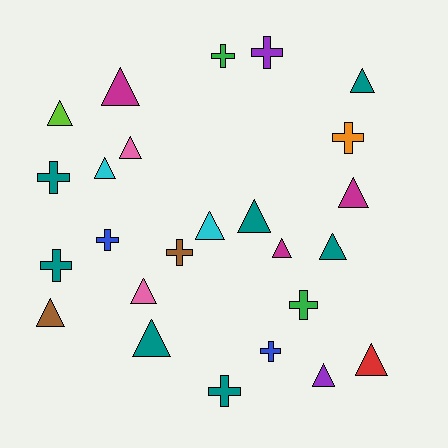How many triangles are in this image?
There are 15 triangles.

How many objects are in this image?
There are 25 objects.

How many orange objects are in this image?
There is 1 orange object.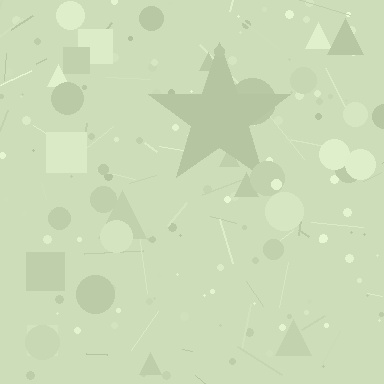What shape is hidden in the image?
A star is hidden in the image.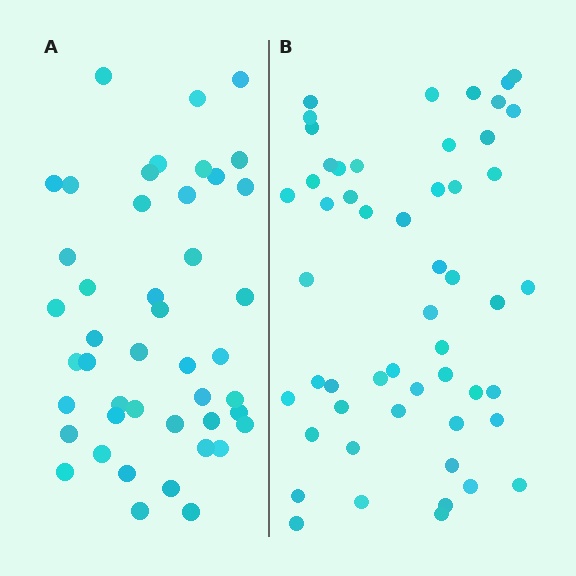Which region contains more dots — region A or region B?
Region B (the right region) has more dots.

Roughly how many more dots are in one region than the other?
Region B has roughly 8 or so more dots than region A.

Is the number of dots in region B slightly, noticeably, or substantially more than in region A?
Region B has only slightly more — the two regions are fairly close. The ratio is roughly 1.2 to 1.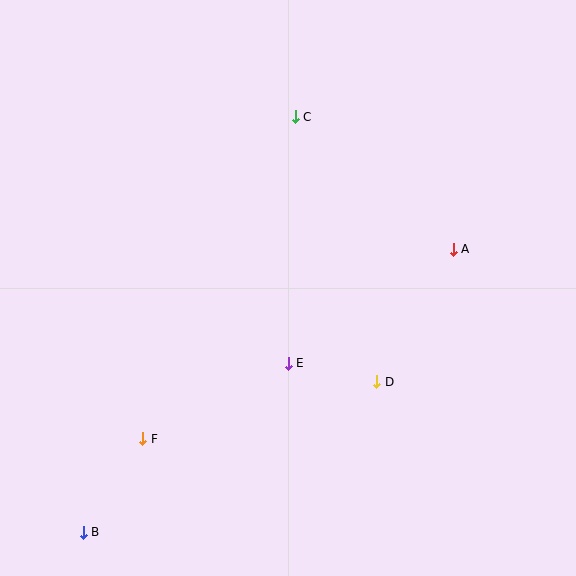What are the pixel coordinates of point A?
Point A is at (453, 249).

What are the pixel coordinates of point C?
Point C is at (295, 117).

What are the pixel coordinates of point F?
Point F is at (143, 439).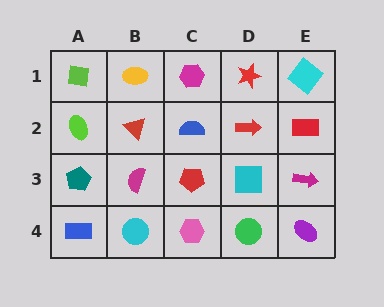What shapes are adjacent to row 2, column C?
A magenta hexagon (row 1, column C), a red pentagon (row 3, column C), a red triangle (row 2, column B), a red arrow (row 2, column D).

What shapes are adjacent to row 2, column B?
A yellow ellipse (row 1, column B), a magenta semicircle (row 3, column B), a lime ellipse (row 2, column A), a blue semicircle (row 2, column C).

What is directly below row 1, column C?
A blue semicircle.